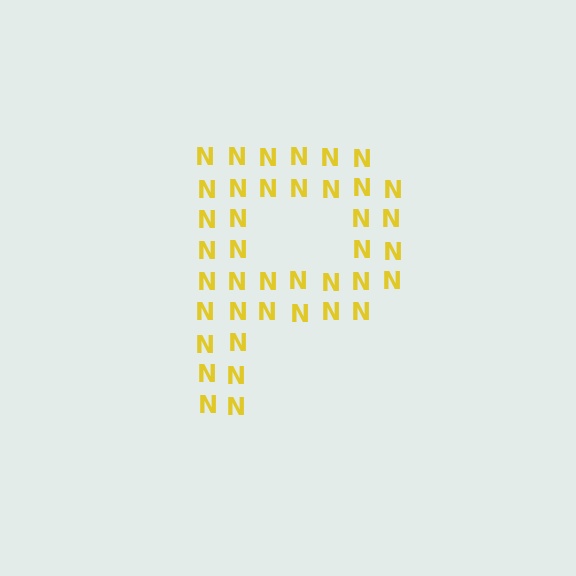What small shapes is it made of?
It is made of small letter N's.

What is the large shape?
The large shape is the letter P.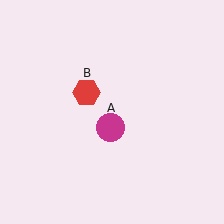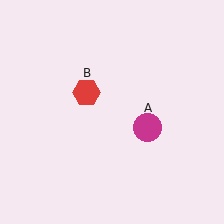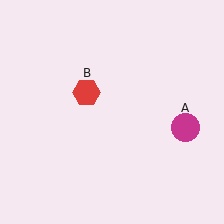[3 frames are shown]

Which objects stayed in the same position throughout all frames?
Red hexagon (object B) remained stationary.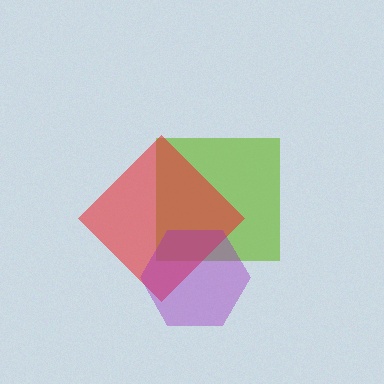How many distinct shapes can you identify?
There are 3 distinct shapes: a lime square, a red diamond, a purple hexagon.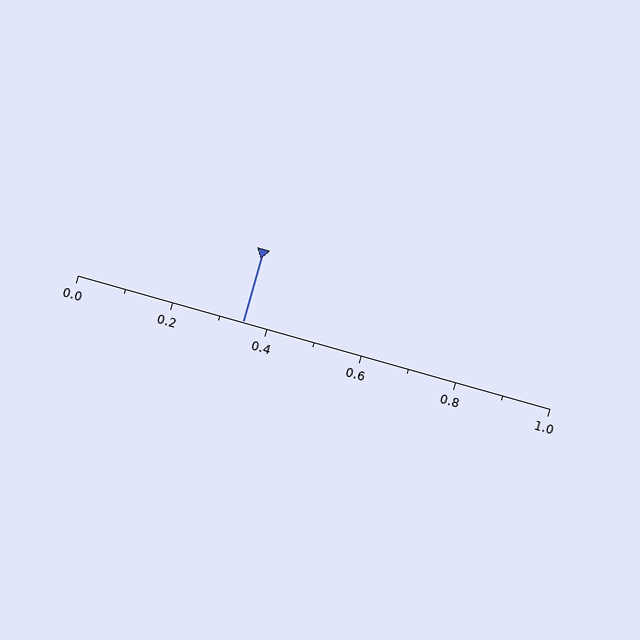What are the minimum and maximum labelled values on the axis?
The axis runs from 0.0 to 1.0.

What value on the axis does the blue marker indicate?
The marker indicates approximately 0.35.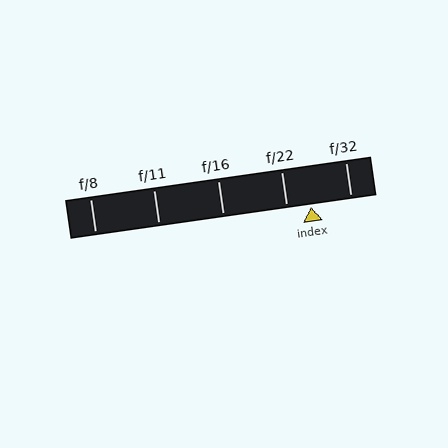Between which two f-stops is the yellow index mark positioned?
The index mark is between f/22 and f/32.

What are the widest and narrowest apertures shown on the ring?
The widest aperture shown is f/8 and the narrowest is f/32.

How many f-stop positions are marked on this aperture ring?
There are 5 f-stop positions marked.